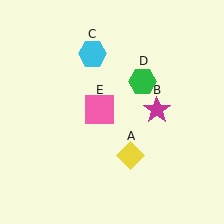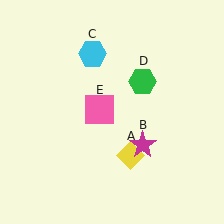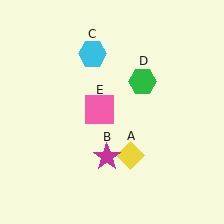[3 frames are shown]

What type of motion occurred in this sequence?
The magenta star (object B) rotated clockwise around the center of the scene.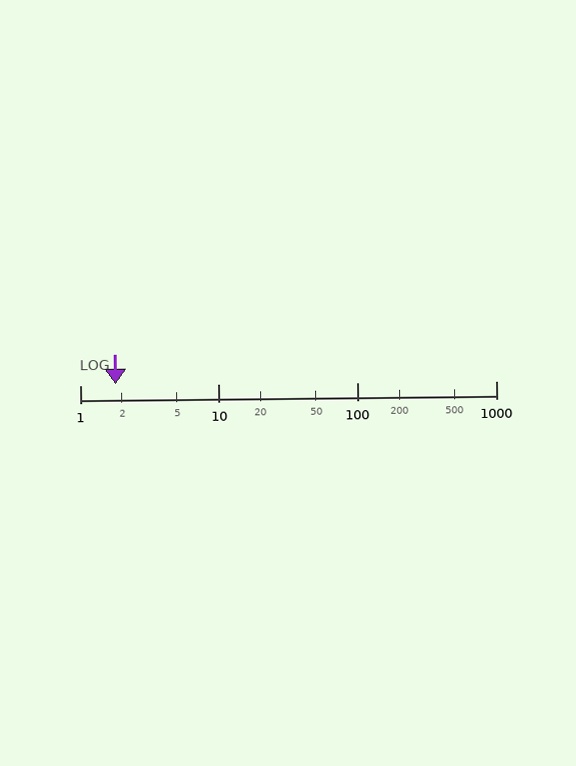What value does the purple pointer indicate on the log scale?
The pointer indicates approximately 1.8.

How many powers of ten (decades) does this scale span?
The scale spans 3 decades, from 1 to 1000.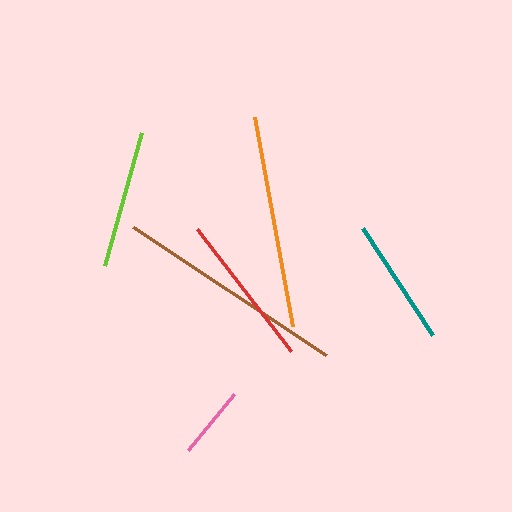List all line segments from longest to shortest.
From longest to shortest: brown, orange, red, lime, teal, pink.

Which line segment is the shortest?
The pink line is the shortest at approximately 72 pixels.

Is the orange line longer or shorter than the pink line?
The orange line is longer than the pink line.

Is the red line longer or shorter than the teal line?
The red line is longer than the teal line.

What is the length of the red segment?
The red segment is approximately 154 pixels long.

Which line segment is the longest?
The brown line is the longest at approximately 232 pixels.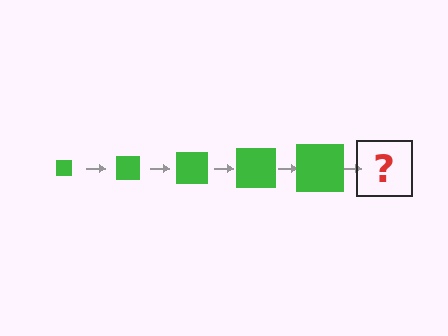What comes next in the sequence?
The next element should be a green square, larger than the previous one.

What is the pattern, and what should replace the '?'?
The pattern is that the square gets progressively larger each step. The '?' should be a green square, larger than the previous one.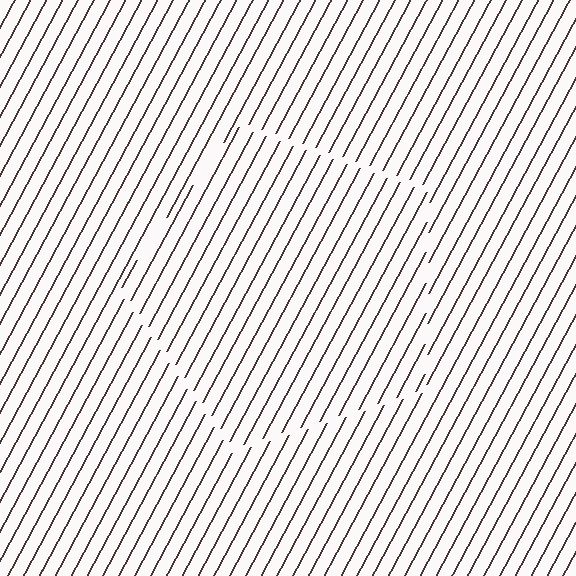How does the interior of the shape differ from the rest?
The interior of the shape contains the same grating, shifted by half a period — the contour is defined by the phase discontinuity where line-ends from the inner and outer gratings abut.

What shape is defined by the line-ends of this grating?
An illusory pentagon. The interior of the shape contains the same grating, shifted by half a period — the contour is defined by the phase discontinuity where line-ends from the inner and outer gratings abut.